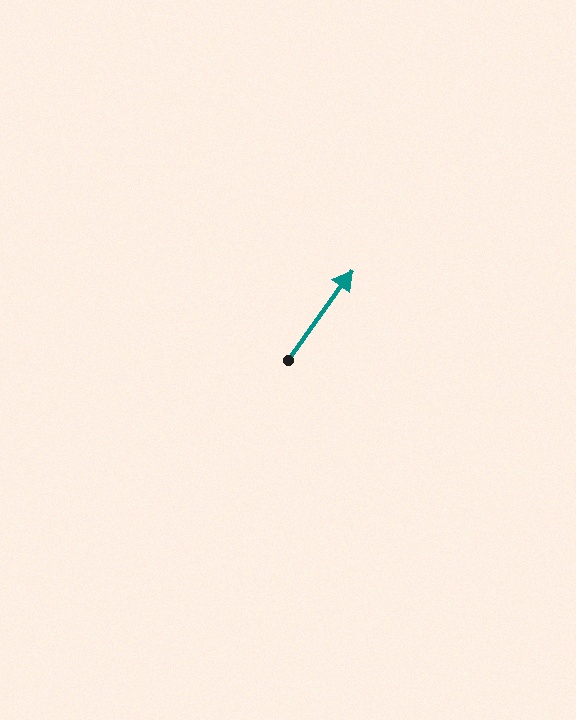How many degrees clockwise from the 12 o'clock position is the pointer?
Approximately 36 degrees.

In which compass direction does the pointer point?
Northeast.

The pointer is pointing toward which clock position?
Roughly 1 o'clock.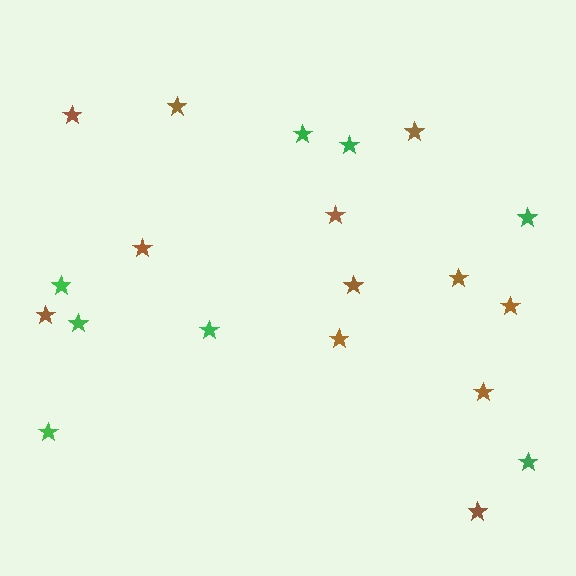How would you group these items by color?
There are 2 groups: one group of green stars (8) and one group of brown stars (12).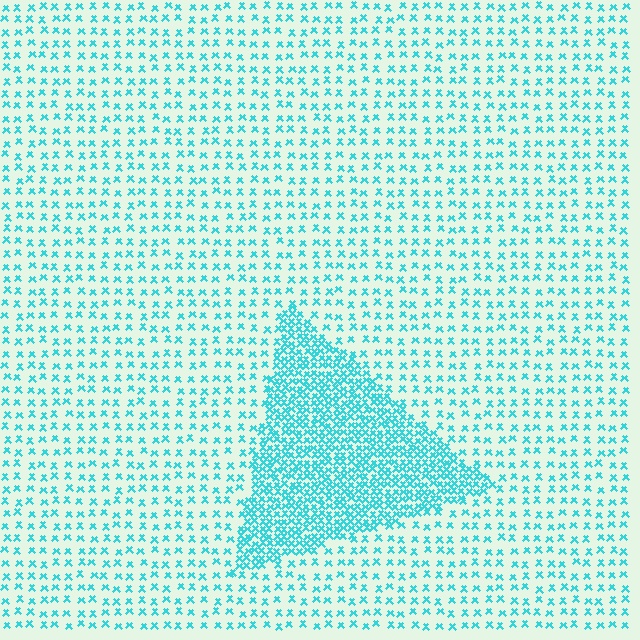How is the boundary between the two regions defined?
The boundary is defined by a change in element density (approximately 2.8x ratio). All elements are the same color, size, and shape.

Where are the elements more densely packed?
The elements are more densely packed inside the triangle boundary.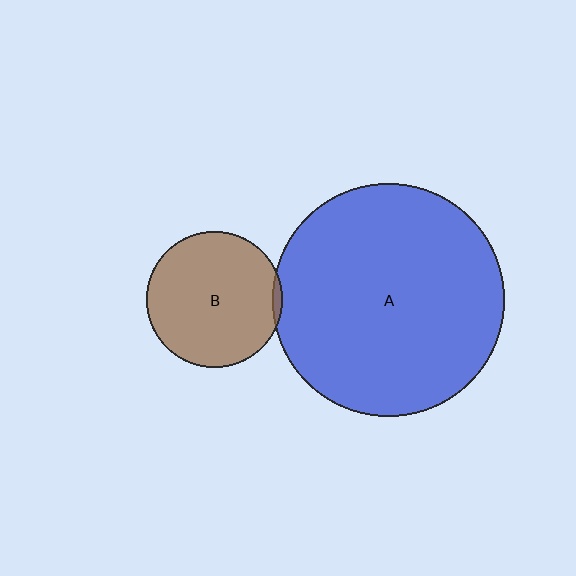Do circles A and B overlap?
Yes.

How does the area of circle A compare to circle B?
Approximately 3.0 times.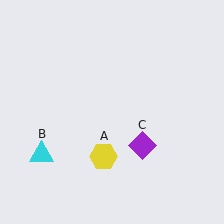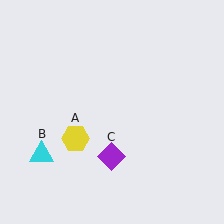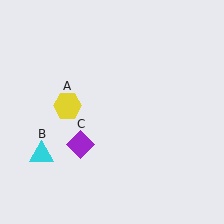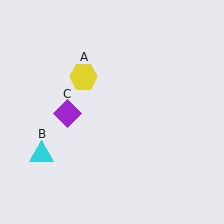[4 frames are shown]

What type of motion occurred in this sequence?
The yellow hexagon (object A), purple diamond (object C) rotated clockwise around the center of the scene.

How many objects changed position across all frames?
2 objects changed position: yellow hexagon (object A), purple diamond (object C).